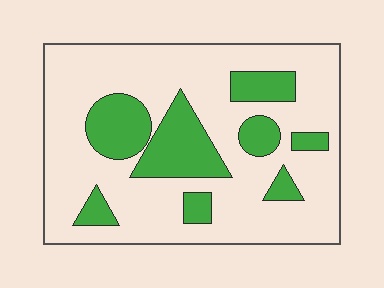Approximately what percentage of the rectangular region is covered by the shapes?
Approximately 25%.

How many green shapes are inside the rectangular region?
8.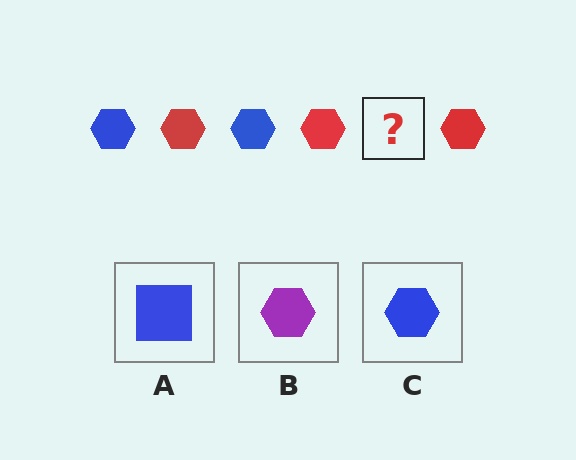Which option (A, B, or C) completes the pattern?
C.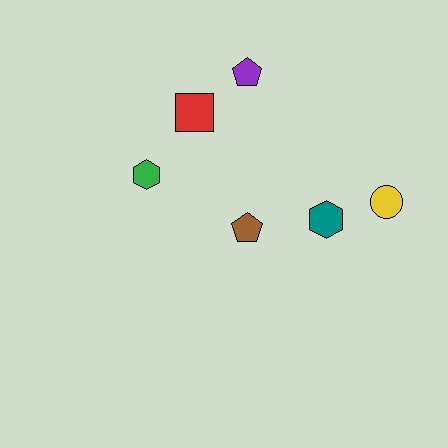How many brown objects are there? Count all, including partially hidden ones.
There is 1 brown object.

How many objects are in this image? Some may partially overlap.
There are 6 objects.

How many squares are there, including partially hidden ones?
There is 1 square.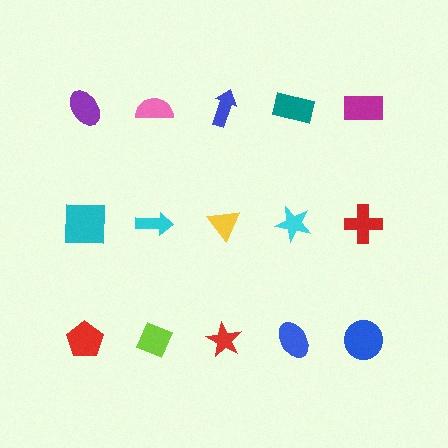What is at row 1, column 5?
A magenta rectangle.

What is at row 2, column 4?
A cyan star.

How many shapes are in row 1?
5 shapes.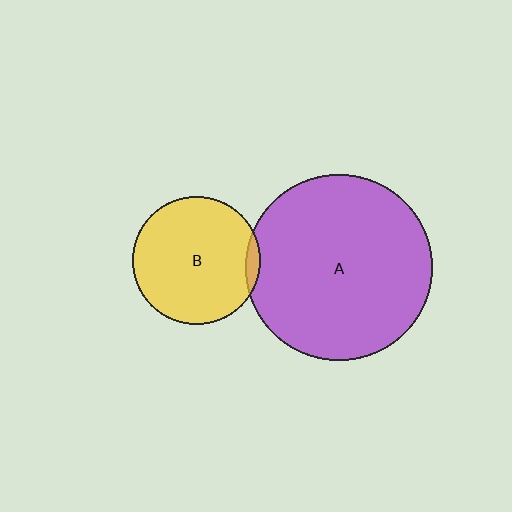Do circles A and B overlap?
Yes.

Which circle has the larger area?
Circle A (purple).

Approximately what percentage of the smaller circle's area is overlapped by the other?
Approximately 5%.